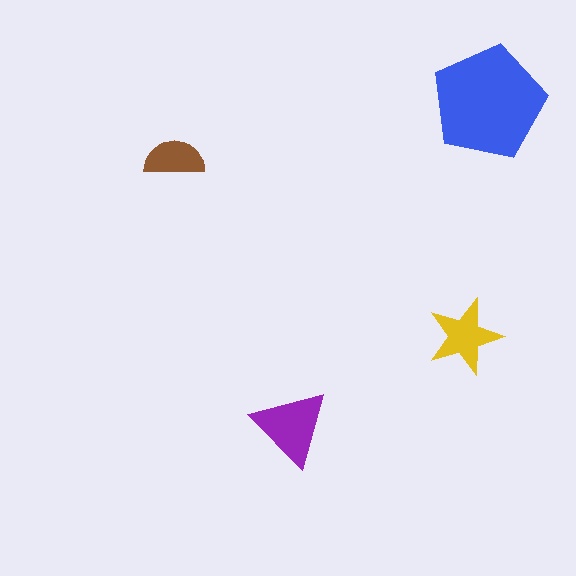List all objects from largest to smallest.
The blue pentagon, the purple triangle, the yellow star, the brown semicircle.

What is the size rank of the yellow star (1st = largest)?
3rd.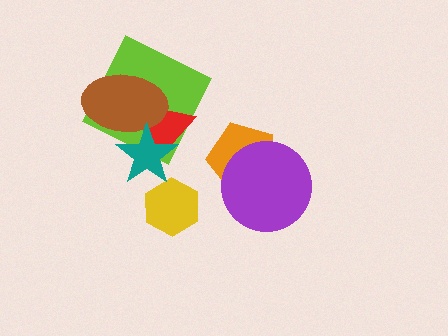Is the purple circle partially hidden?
No, no other shape covers it.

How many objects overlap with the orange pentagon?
1 object overlaps with the orange pentagon.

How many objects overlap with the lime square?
3 objects overlap with the lime square.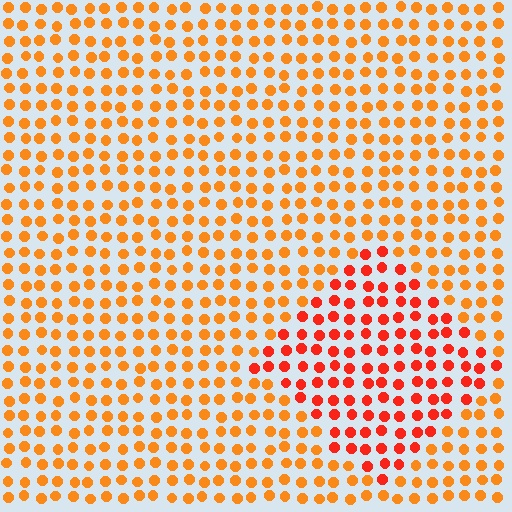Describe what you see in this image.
The image is filled with small orange elements in a uniform arrangement. A diamond-shaped region is visible where the elements are tinted to a slightly different hue, forming a subtle color boundary.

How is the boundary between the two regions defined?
The boundary is defined purely by a slight shift in hue (about 27 degrees). Spacing, size, and orientation are identical on both sides.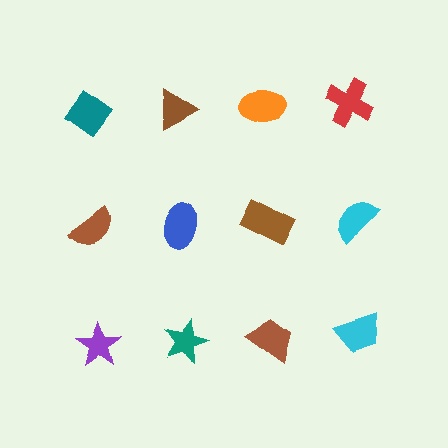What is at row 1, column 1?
A teal diamond.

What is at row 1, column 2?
A brown triangle.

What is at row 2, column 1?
A brown semicircle.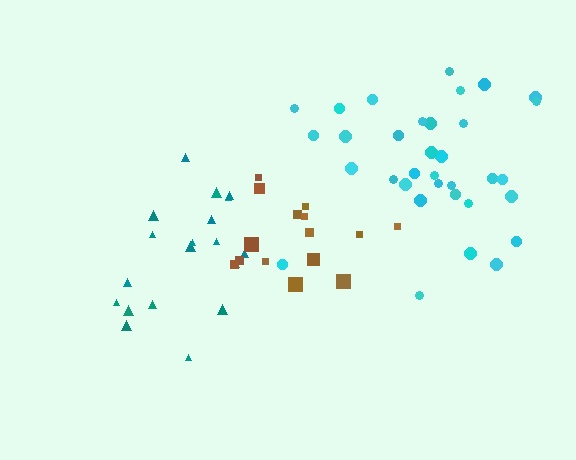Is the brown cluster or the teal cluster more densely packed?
Brown.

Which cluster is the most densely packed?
Brown.